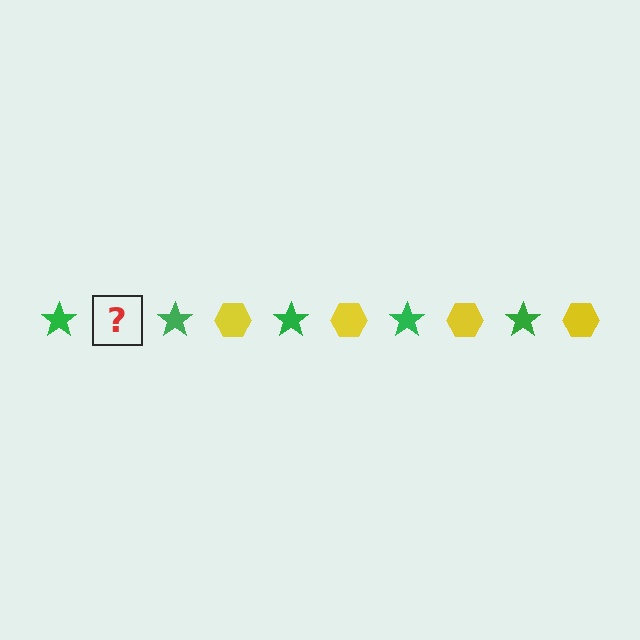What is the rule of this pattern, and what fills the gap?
The rule is that the pattern alternates between green star and yellow hexagon. The gap should be filled with a yellow hexagon.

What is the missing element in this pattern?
The missing element is a yellow hexagon.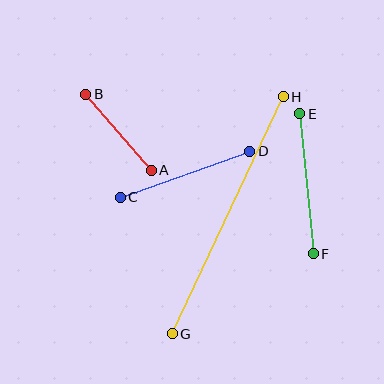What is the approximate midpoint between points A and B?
The midpoint is at approximately (118, 132) pixels.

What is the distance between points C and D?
The distance is approximately 138 pixels.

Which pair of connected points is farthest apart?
Points G and H are farthest apart.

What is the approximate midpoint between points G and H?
The midpoint is at approximately (228, 215) pixels.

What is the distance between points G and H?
The distance is approximately 262 pixels.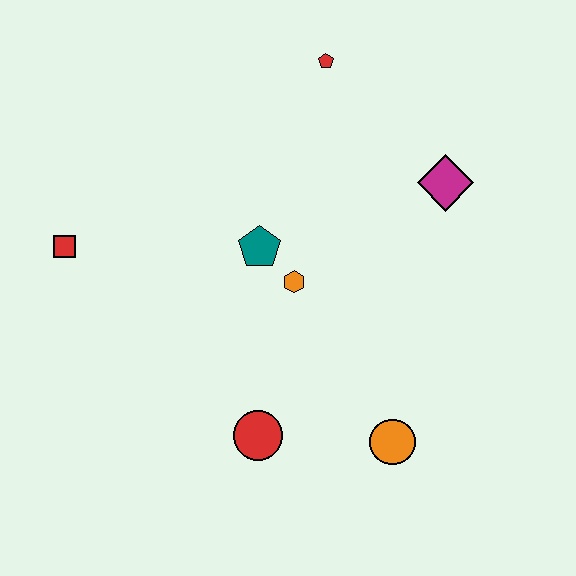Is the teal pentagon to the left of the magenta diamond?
Yes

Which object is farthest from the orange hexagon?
The red square is farthest from the orange hexagon.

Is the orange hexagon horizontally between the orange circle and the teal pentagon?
Yes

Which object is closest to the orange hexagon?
The teal pentagon is closest to the orange hexagon.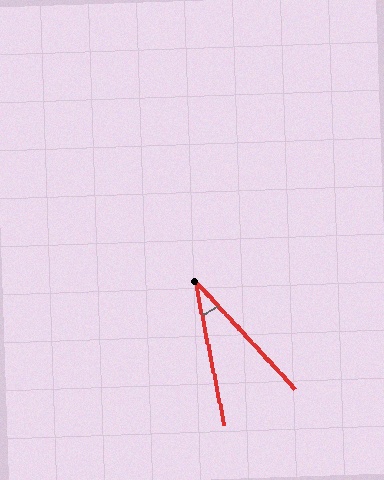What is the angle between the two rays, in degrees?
Approximately 31 degrees.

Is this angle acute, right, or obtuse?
It is acute.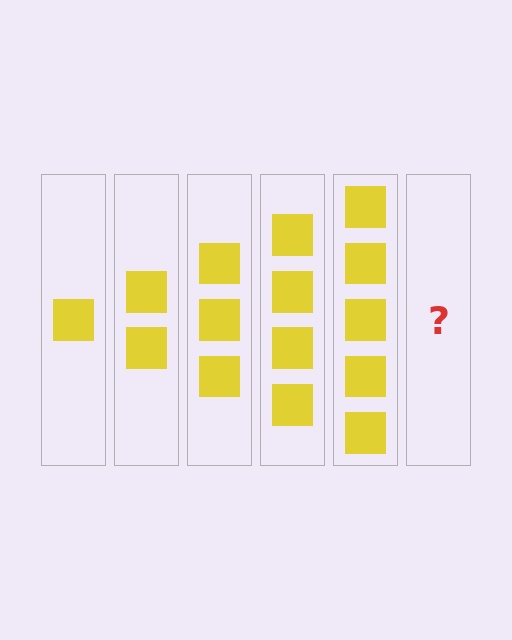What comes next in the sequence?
The next element should be 6 squares.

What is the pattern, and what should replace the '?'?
The pattern is that each step adds one more square. The '?' should be 6 squares.